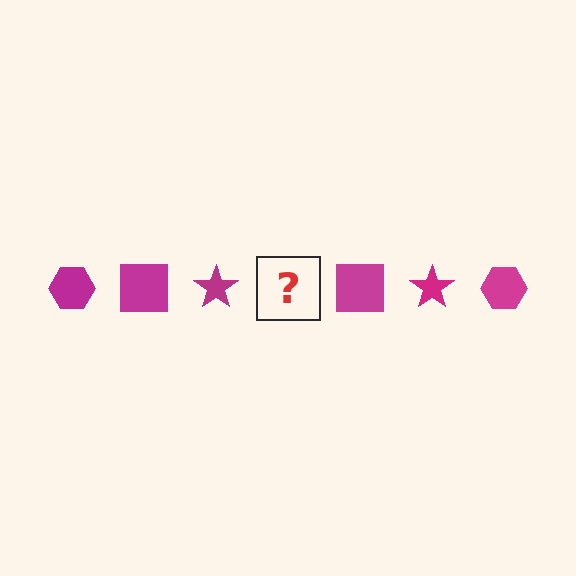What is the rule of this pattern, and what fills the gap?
The rule is that the pattern cycles through hexagon, square, star shapes in magenta. The gap should be filled with a magenta hexagon.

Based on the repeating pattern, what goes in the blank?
The blank should be a magenta hexagon.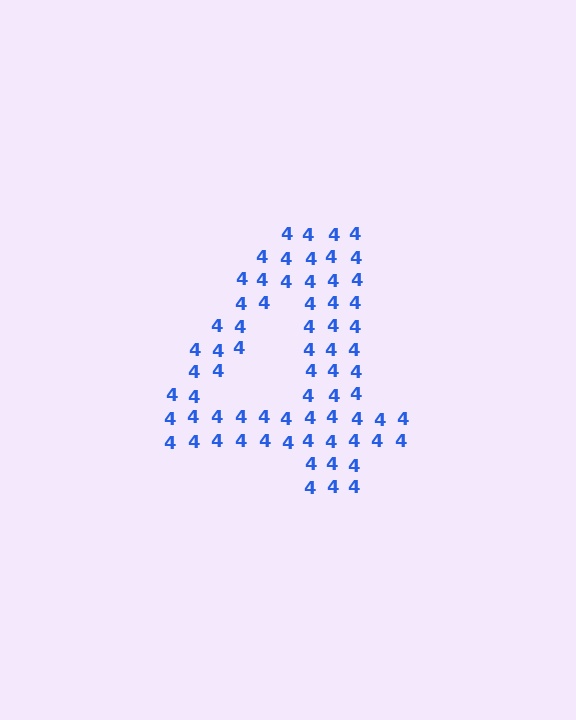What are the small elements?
The small elements are digit 4's.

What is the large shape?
The large shape is the digit 4.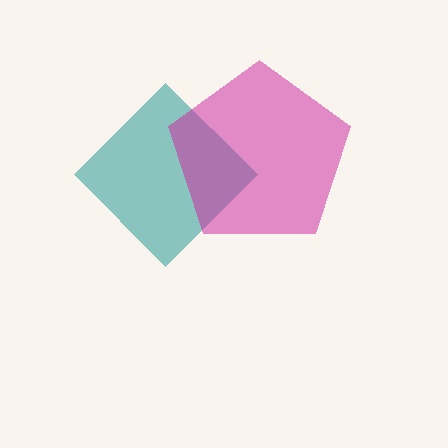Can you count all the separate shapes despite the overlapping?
Yes, there are 2 separate shapes.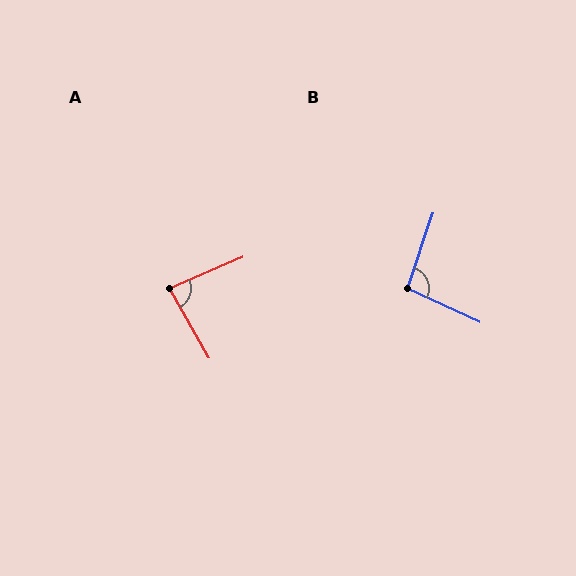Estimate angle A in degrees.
Approximately 83 degrees.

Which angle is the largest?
B, at approximately 96 degrees.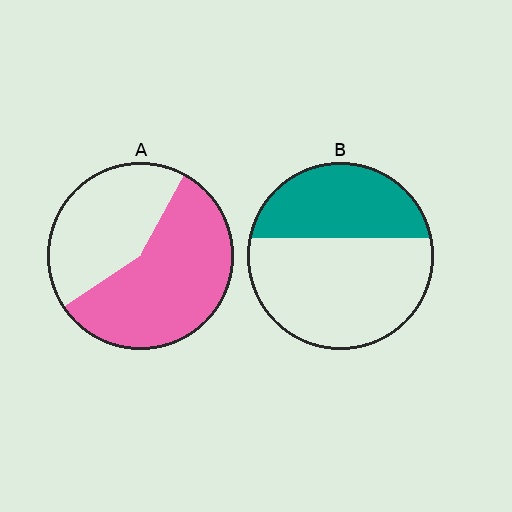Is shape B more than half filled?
No.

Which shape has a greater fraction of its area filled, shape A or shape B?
Shape A.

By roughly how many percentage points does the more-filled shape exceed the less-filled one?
By roughly 20 percentage points (A over B).